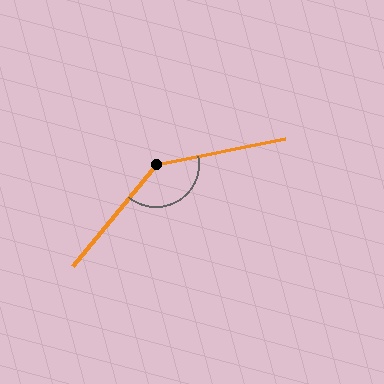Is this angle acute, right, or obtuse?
It is obtuse.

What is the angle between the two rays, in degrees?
Approximately 141 degrees.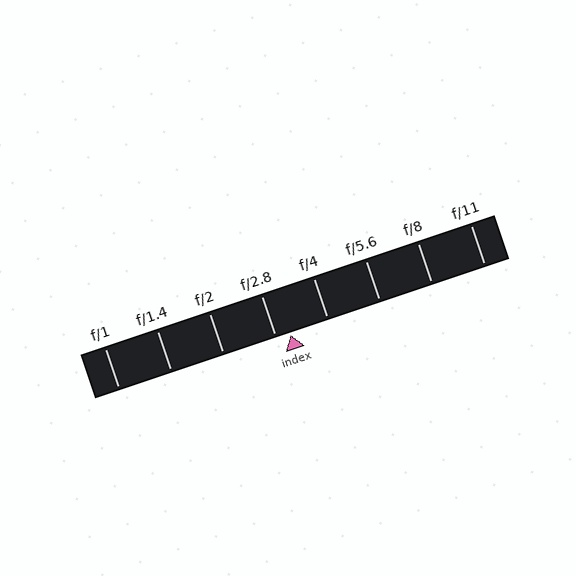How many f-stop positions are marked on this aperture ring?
There are 8 f-stop positions marked.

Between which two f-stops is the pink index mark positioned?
The index mark is between f/2.8 and f/4.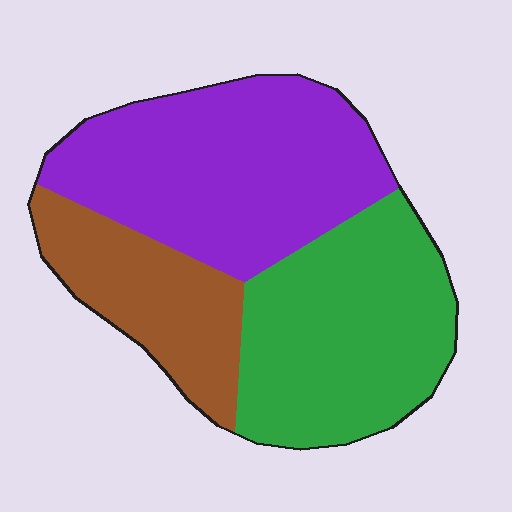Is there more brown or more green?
Green.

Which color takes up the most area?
Purple, at roughly 40%.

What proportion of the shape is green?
Green takes up about three eighths (3/8) of the shape.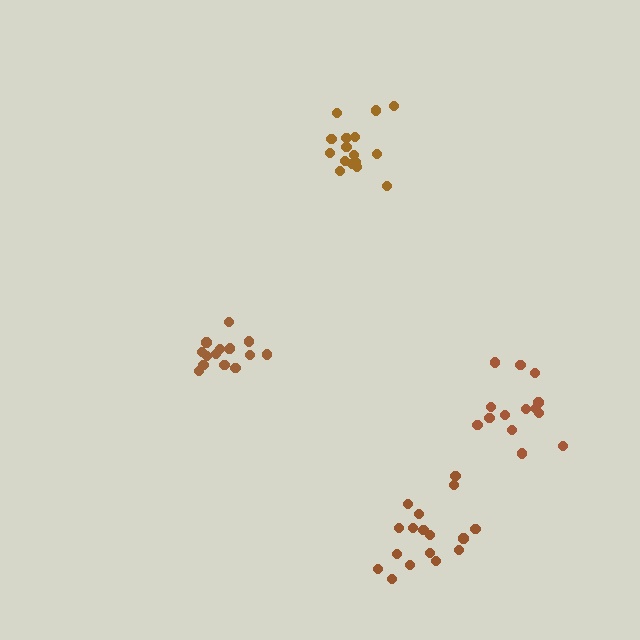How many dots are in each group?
Group 1: 16 dots, Group 2: 15 dots, Group 3: 17 dots, Group 4: 14 dots (62 total).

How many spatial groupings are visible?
There are 4 spatial groupings.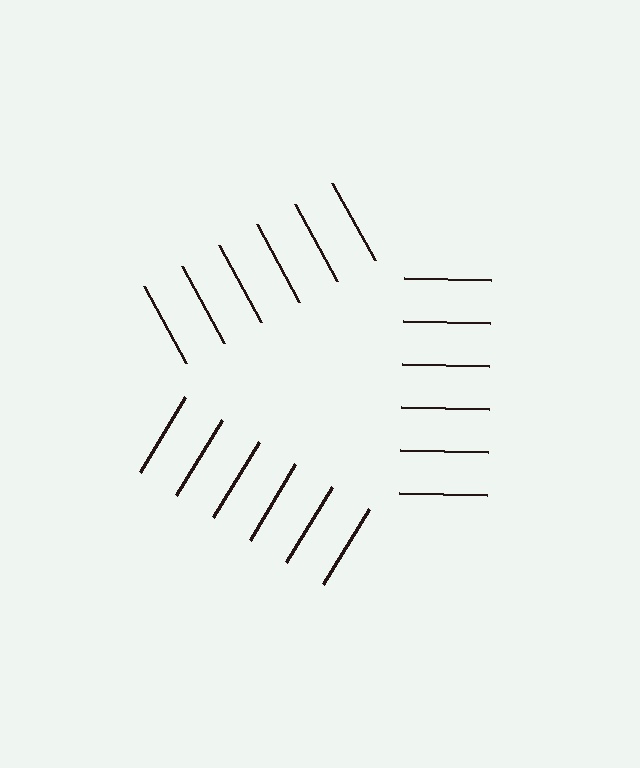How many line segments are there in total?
18 — 6 along each of the 3 edges.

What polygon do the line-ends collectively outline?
An illusory triangle — the line segments terminate on its edges but no continuous stroke is drawn.